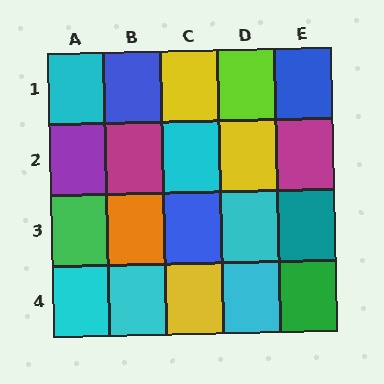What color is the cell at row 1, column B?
Blue.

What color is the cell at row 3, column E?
Teal.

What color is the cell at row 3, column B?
Orange.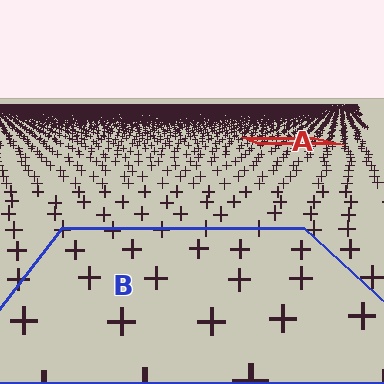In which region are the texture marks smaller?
The texture marks are smaller in region A, because it is farther away.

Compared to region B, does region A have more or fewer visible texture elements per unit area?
Region A has more texture elements per unit area — they are packed more densely because it is farther away.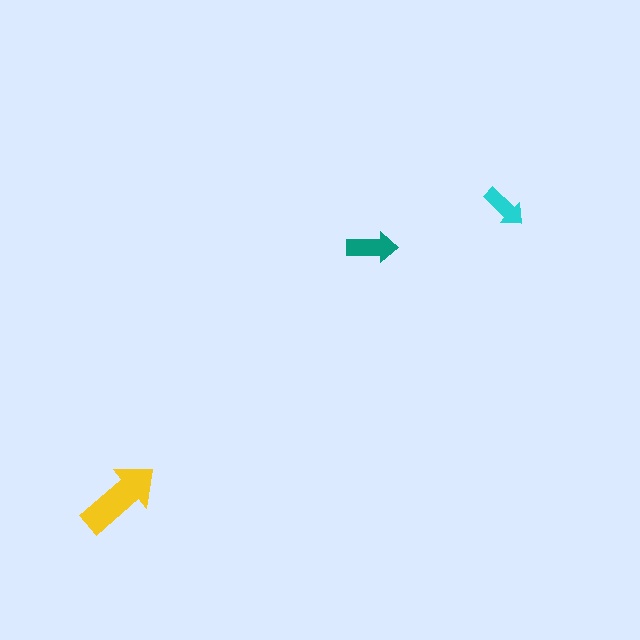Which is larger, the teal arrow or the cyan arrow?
The teal one.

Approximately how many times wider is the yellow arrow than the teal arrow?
About 1.5 times wider.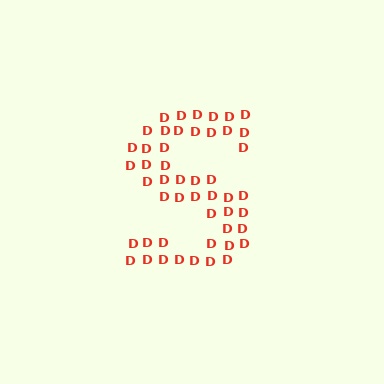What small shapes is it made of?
It is made of small letter D's.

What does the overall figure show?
The overall figure shows the letter S.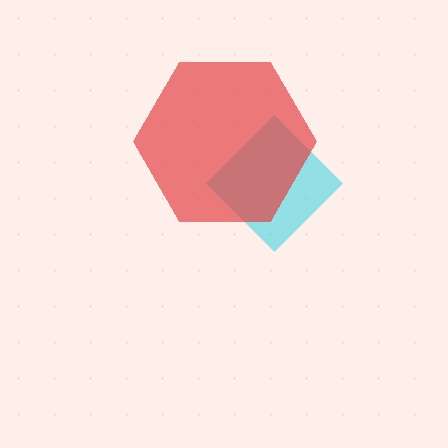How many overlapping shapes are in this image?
There are 2 overlapping shapes in the image.